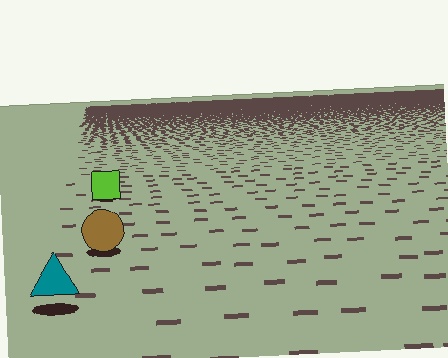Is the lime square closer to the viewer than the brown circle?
No. The brown circle is closer — you can tell from the texture gradient: the ground texture is coarser near it.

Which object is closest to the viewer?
The teal triangle is closest. The texture marks near it are larger and more spread out.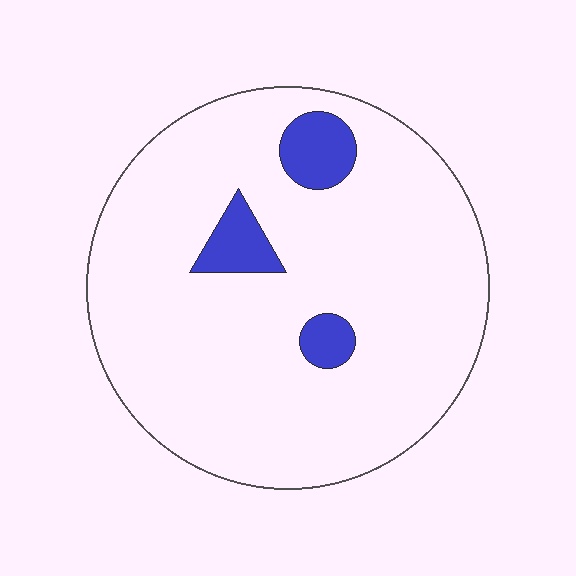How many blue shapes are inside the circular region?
3.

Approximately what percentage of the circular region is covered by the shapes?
Approximately 10%.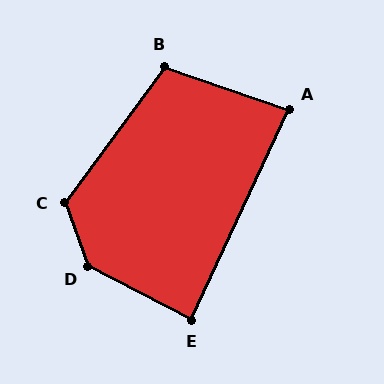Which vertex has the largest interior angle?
D, at approximately 137 degrees.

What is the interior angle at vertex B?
Approximately 108 degrees (obtuse).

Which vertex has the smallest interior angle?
A, at approximately 84 degrees.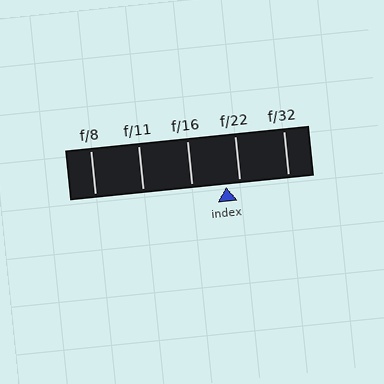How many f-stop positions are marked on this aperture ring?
There are 5 f-stop positions marked.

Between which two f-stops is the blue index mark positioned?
The index mark is between f/16 and f/22.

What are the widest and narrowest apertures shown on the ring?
The widest aperture shown is f/8 and the narrowest is f/32.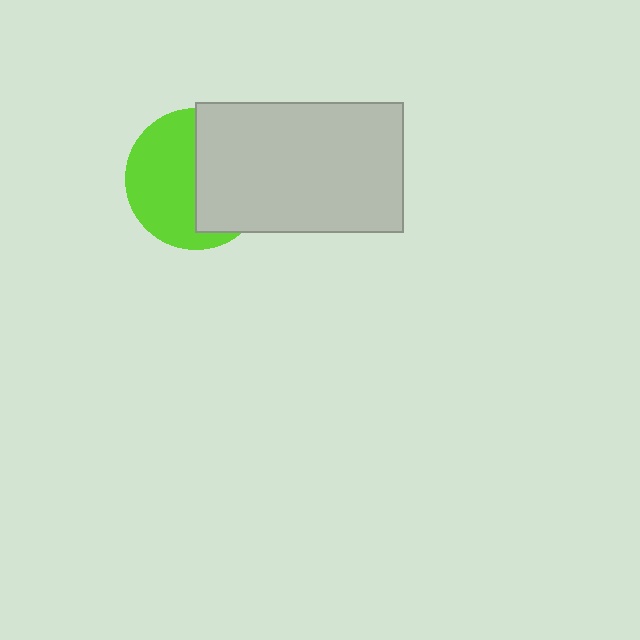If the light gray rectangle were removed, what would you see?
You would see the complete lime circle.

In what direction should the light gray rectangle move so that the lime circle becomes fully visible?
The light gray rectangle should move right. That is the shortest direction to clear the overlap and leave the lime circle fully visible.